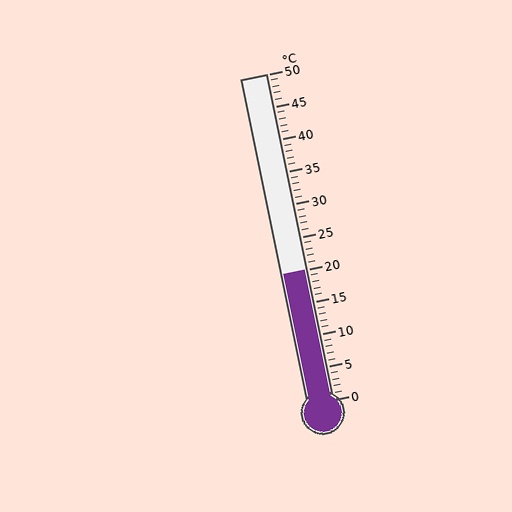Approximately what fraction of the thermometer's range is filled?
The thermometer is filled to approximately 40% of its range.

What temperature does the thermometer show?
The thermometer shows approximately 20°C.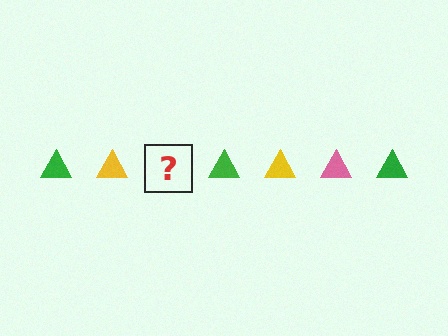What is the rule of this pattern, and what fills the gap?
The rule is that the pattern cycles through green, yellow, pink triangles. The gap should be filled with a pink triangle.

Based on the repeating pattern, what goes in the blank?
The blank should be a pink triangle.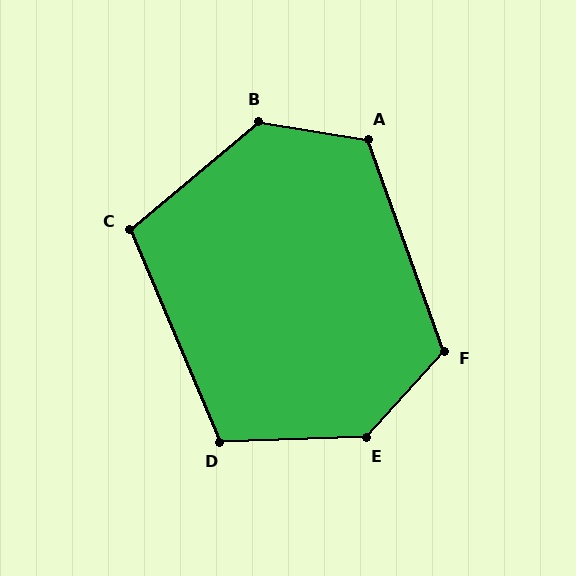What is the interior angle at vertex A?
Approximately 119 degrees (obtuse).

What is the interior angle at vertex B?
Approximately 131 degrees (obtuse).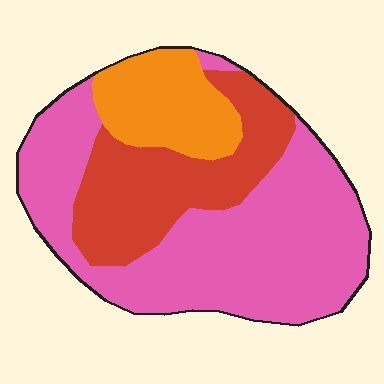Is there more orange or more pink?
Pink.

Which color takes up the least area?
Orange, at roughly 15%.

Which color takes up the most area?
Pink, at roughly 55%.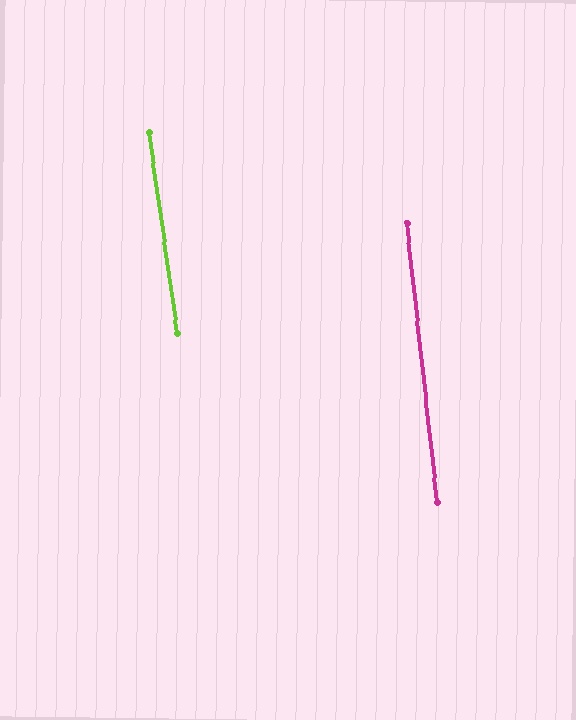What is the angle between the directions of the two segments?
Approximately 2 degrees.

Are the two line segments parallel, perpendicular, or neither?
Parallel — their directions differ by only 1.9°.